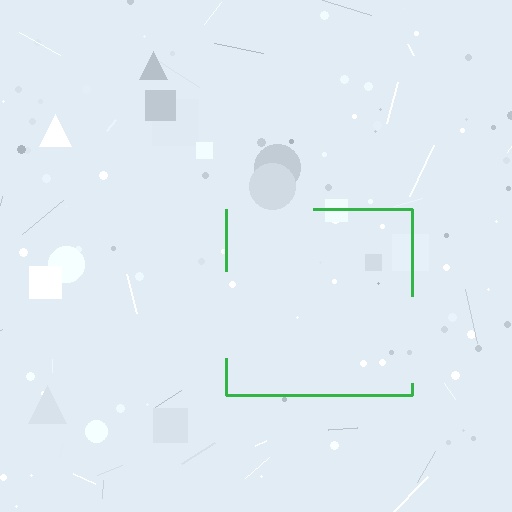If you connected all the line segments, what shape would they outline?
They would outline a square.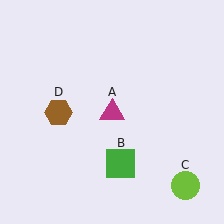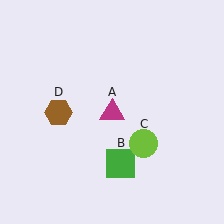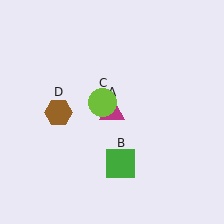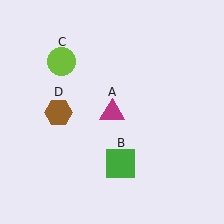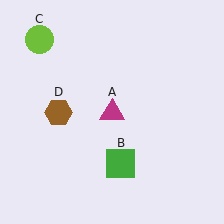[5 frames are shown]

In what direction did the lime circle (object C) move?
The lime circle (object C) moved up and to the left.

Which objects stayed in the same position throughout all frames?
Magenta triangle (object A) and green square (object B) and brown hexagon (object D) remained stationary.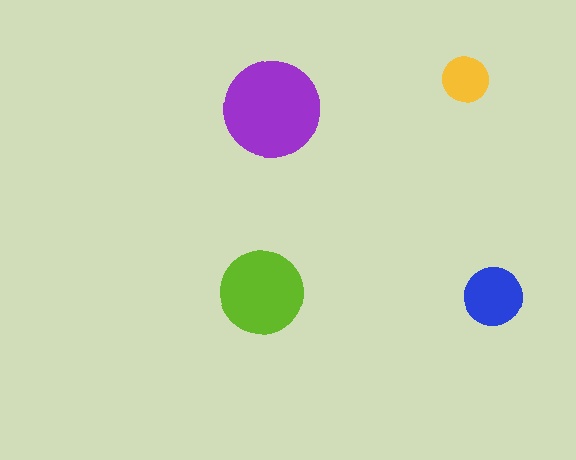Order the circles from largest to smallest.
the purple one, the lime one, the blue one, the yellow one.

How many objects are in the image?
There are 4 objects in the image.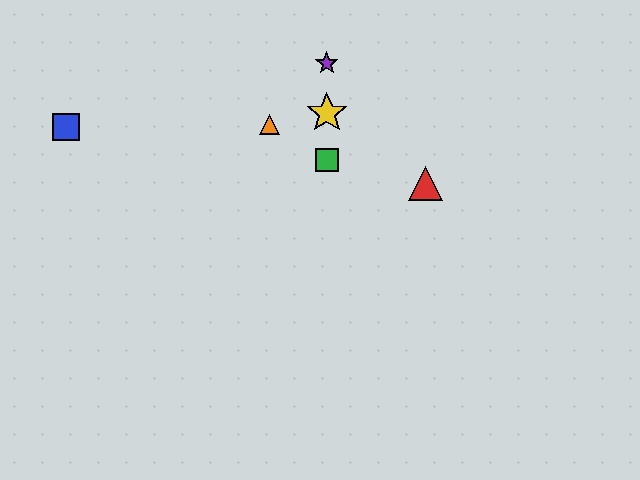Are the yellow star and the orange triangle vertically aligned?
No, the yellow star is at x≈327 and the orange triangle is at x≈270.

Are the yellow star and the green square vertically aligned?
Yes, both are at x≈327.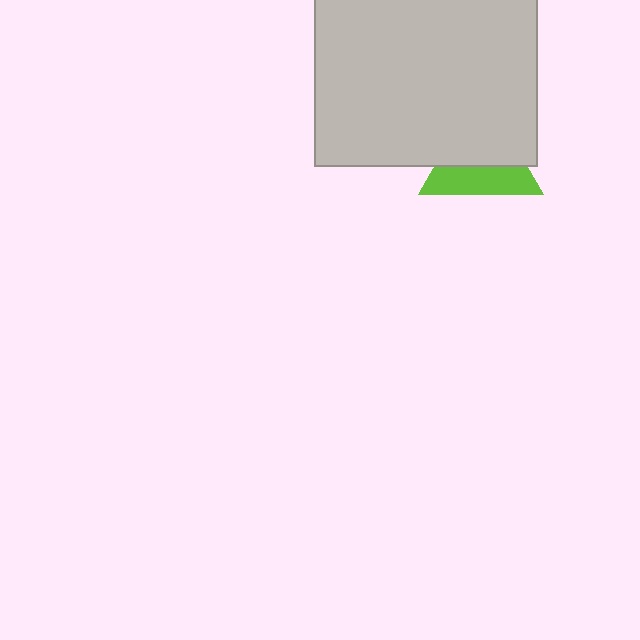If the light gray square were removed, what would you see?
You would see the complete lime triangle.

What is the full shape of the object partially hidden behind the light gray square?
The partially hidden object is a lime triangle.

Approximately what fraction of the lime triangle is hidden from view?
Roughly 56% of the lime triangle is hidden behind the light gray square.